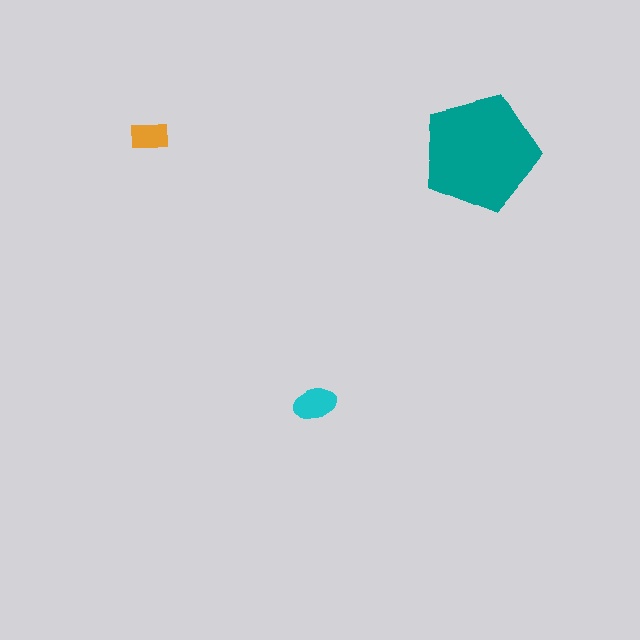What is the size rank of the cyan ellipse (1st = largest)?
2nd.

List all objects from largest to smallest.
The teal pentagon, the cyan ellipse, the orange rectangle.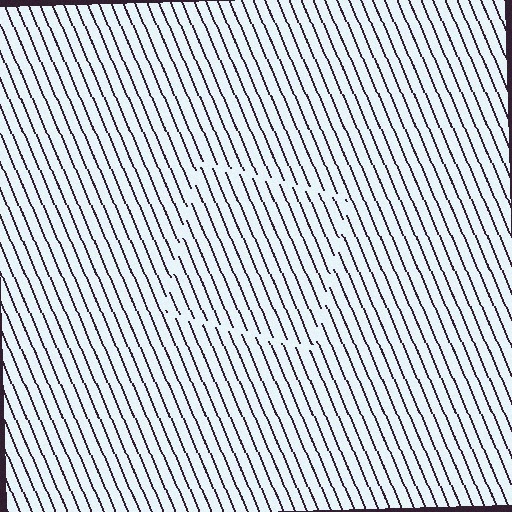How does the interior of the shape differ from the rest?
The interior of the shape contains the same grating, shifted by half a period — the contour is defined by the phase discontinuity where line-ends from the inner and outer gratings abut.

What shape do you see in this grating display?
An illusory square. The interior of the shape contains the same grating, shifted by half a period — the contour is defined by the phase discontinuity where line-ends from the inner and outer gratings abut.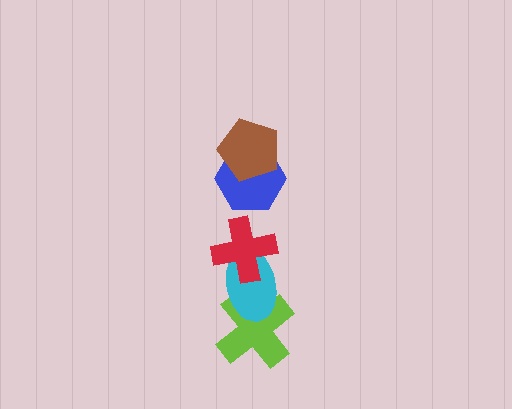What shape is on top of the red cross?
The blue hexagon is on top of the red cross.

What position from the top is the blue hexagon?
The blue hexagon is 2nd from the top.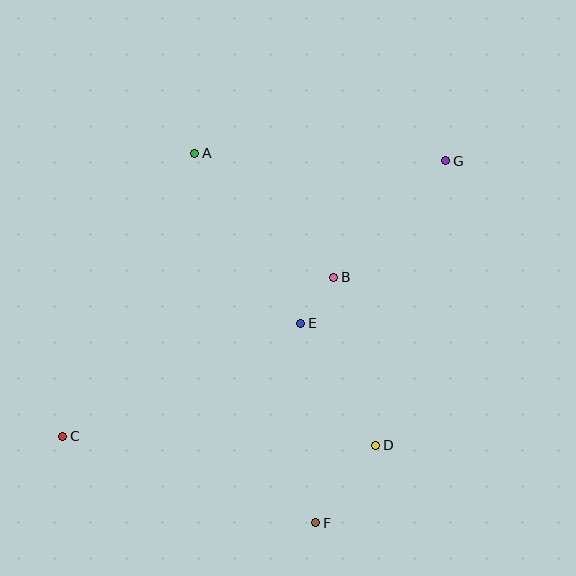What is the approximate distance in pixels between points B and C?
The distance between B and C is approximately 314 pixels.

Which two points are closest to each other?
Points B and E are closest to each other.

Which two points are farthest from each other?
Points C and G are farthest from each other.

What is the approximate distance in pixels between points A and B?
The distance between A and B is approximately 186 pixels.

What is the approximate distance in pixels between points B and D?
The distance between B and D is approximately 173 pixels.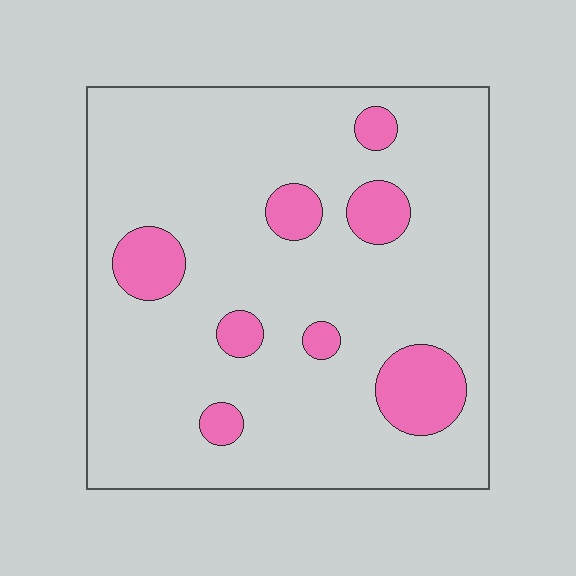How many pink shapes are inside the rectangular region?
8.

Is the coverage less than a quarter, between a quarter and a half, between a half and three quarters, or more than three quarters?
Less than a quarter.